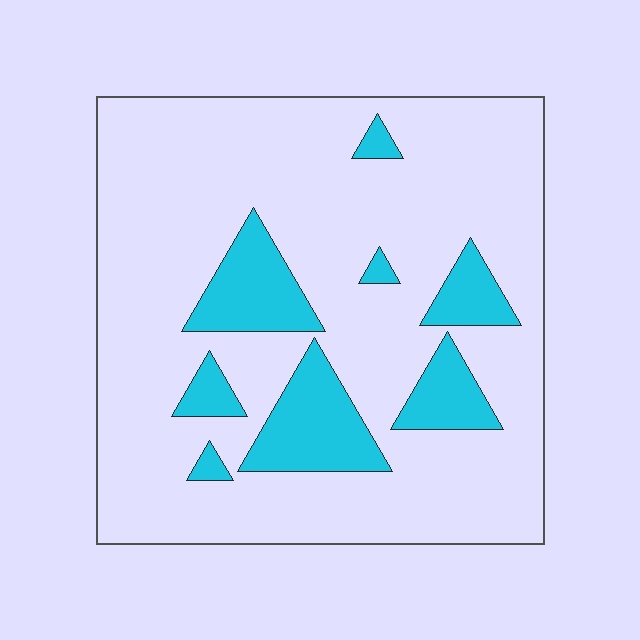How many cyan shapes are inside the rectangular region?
8.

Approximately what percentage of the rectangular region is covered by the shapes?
Approximately 20%.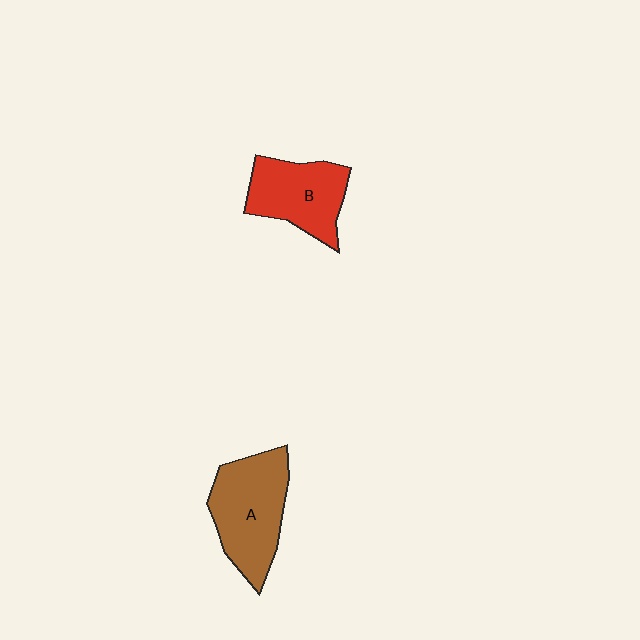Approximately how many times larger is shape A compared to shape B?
Approximately 1.2 times.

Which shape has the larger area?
Shape A (brown).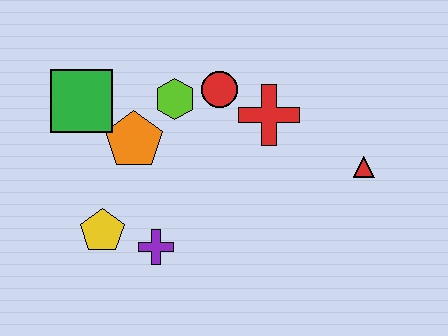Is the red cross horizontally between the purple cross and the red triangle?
Yes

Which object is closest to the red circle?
The lime hexagon is closest to the red circle.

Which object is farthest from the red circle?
The yellow pentagon is farthest from the red circle.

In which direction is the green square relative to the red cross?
The green square is to the left of the red cross.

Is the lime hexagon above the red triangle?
Yes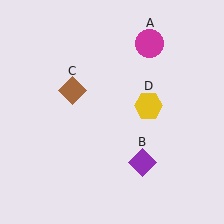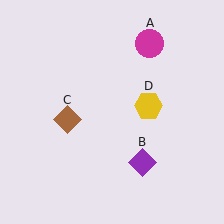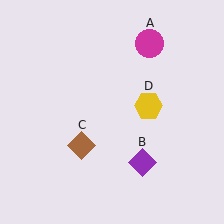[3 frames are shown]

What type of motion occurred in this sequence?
The brown diamond (object C) rotated counterclockwise around the center of the scene.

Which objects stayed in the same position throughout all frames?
Magenta circle (object A) and purple diamond (object B) and yellow hexagon (object D) remained stationary.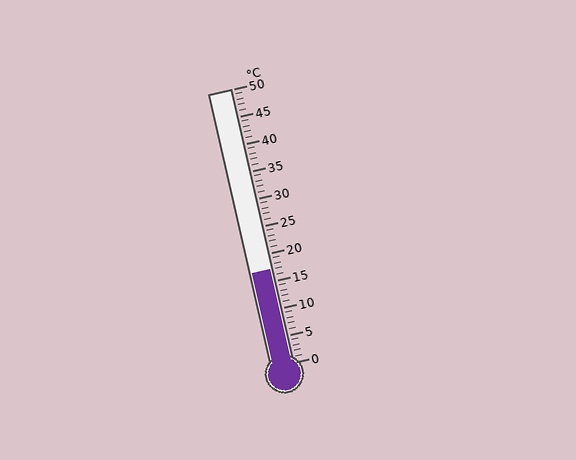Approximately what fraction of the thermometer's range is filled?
The thermometer is filled to approximately 35% of its range.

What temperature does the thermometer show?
The thermometer shows approximately 17°C.